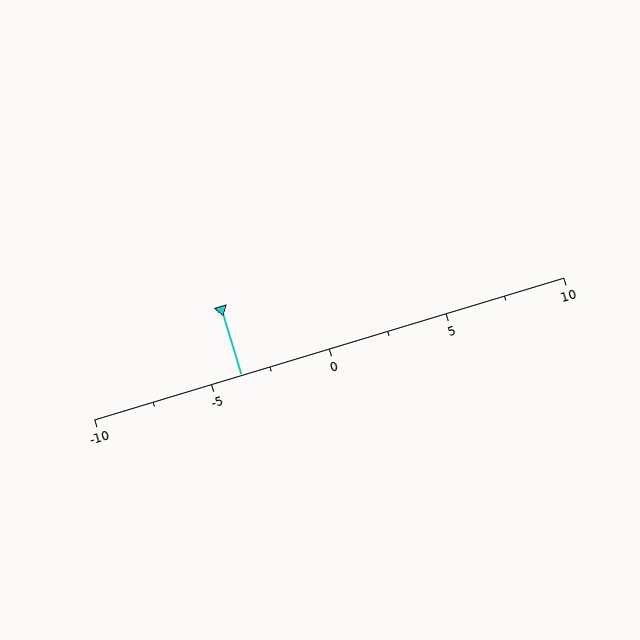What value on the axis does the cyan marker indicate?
The marker indicates approximately -3.8.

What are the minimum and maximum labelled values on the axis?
The axis runs from -10 to 10.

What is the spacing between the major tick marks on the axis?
The major ticks are spaced 5 apart.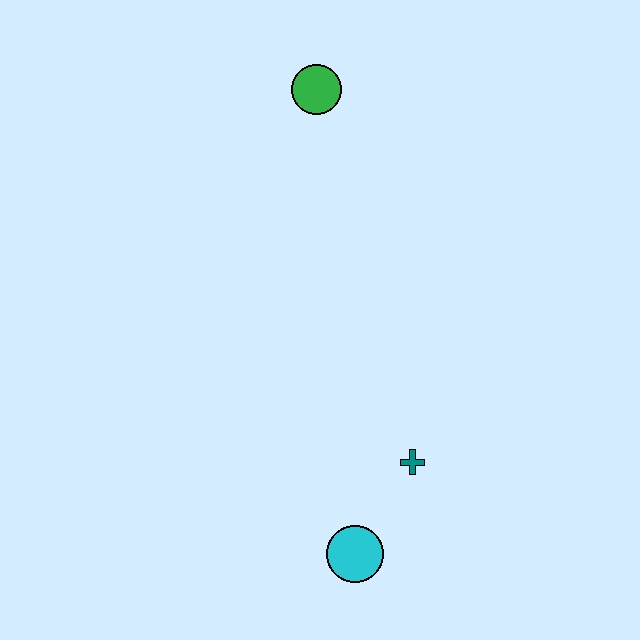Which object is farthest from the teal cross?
The green circle is farthest from the teal cross.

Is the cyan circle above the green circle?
No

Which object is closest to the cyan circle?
The teal cross is closest to the cyan circle.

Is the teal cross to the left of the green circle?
No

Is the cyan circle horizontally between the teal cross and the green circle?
Yes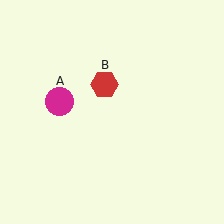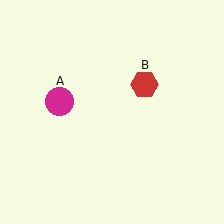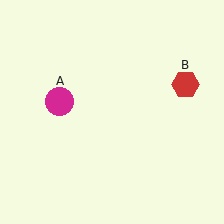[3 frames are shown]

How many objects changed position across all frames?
1 object changed position: red hexagon (object B).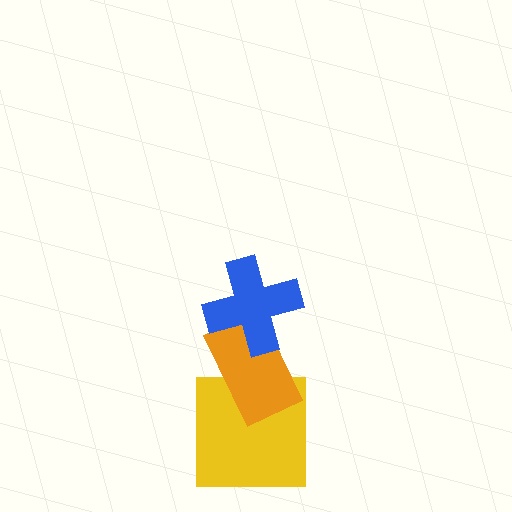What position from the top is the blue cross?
The blue cross is 1st from the top.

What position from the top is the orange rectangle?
The orange rectangle is 2nd from the top.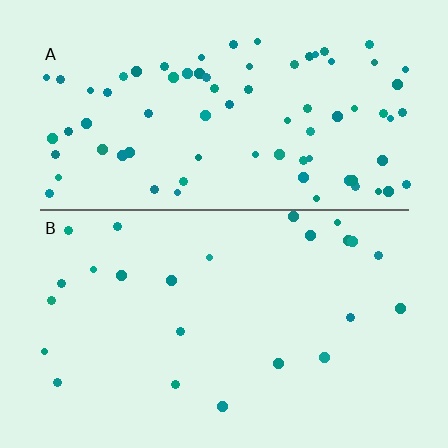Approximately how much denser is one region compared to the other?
Approximately 3.1× — region A over region B.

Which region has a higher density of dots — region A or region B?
A (the top).